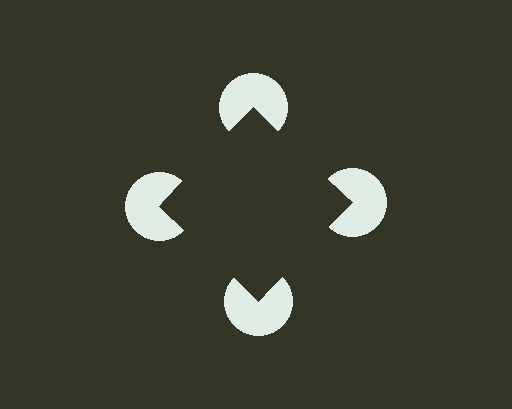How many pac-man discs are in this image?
There are 4 — one at each vertex of the illusory square.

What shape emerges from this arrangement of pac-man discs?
An illusory square — its edges are inferred from the aligned wedge cuts in the pac-man discs, not physically drawn.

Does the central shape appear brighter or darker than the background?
It typically appears slightly darker than the background, even though no actual brightness change is drawn.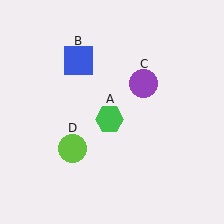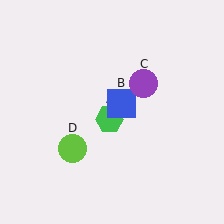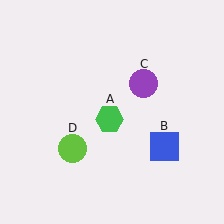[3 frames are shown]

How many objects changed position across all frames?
1 object changed position: blue square (object B).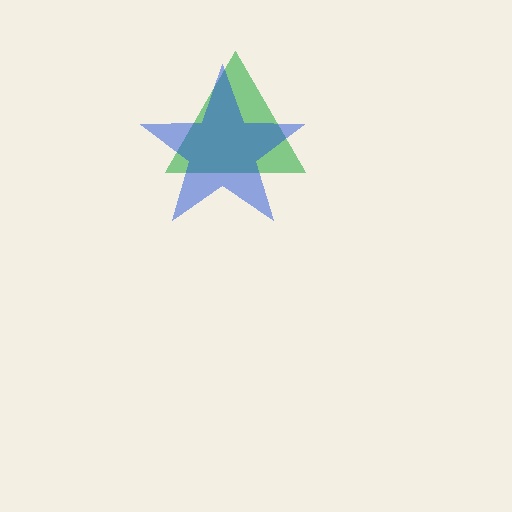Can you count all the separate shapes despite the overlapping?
Yes, there are 2 separate shapes.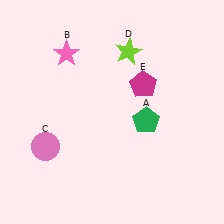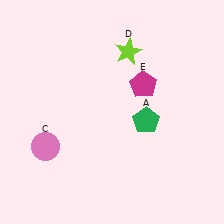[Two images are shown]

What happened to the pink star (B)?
The pink star (B) was removed in Image 2. It was in the top-left area of Image 1.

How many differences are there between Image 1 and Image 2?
There is 1 difference between the two images.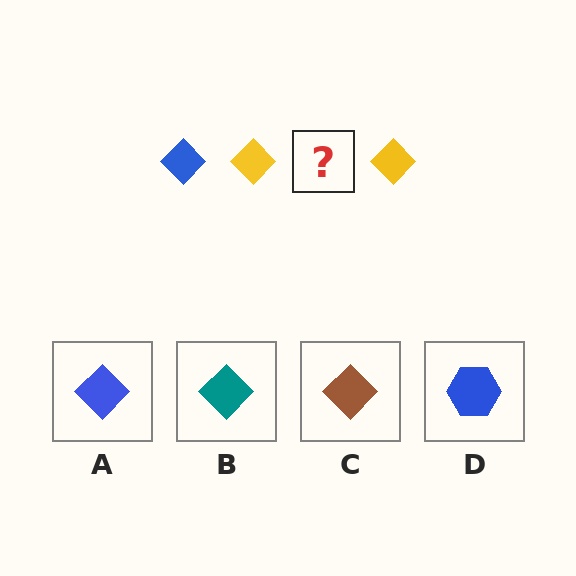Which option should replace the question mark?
Option A.